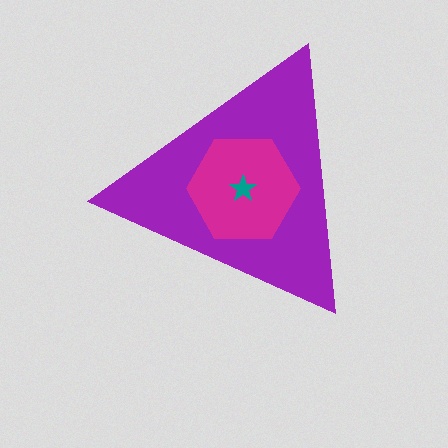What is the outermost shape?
The purple triangle.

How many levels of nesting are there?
3.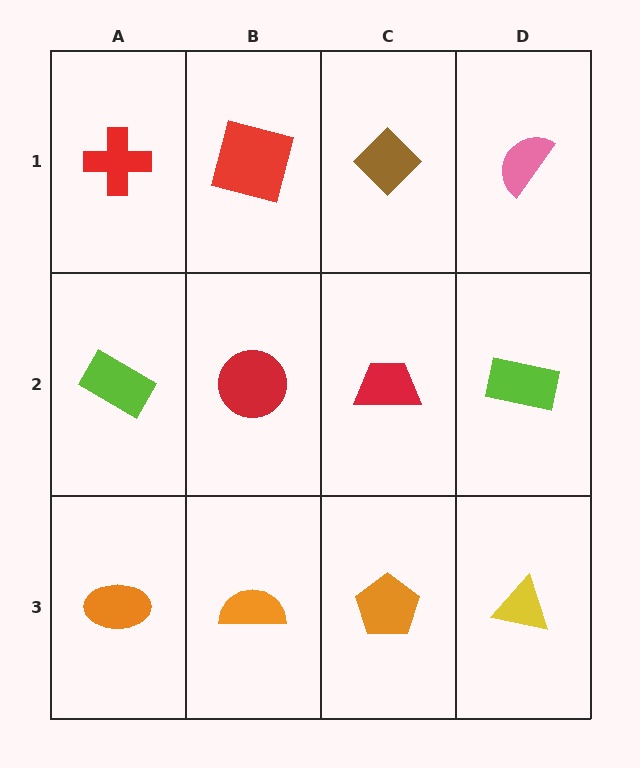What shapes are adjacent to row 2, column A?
A red cross (row 1, column A), an orange ellipse (row 3, column A), a red circle (row 2, column B).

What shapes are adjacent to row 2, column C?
A brown diamond (row 1, column C), an orange pentagon (row 3, column C), a red circle (row 2, column B), a lime rectangle (row 2, column D).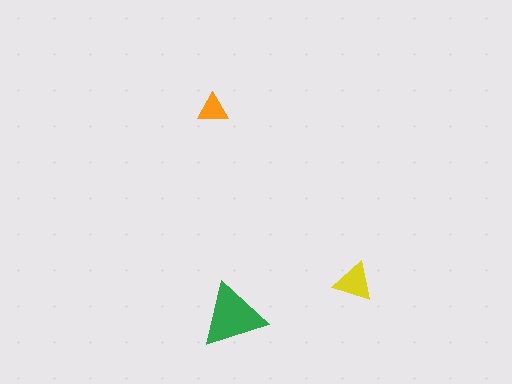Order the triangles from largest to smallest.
the green one, the yellow one, the orange one.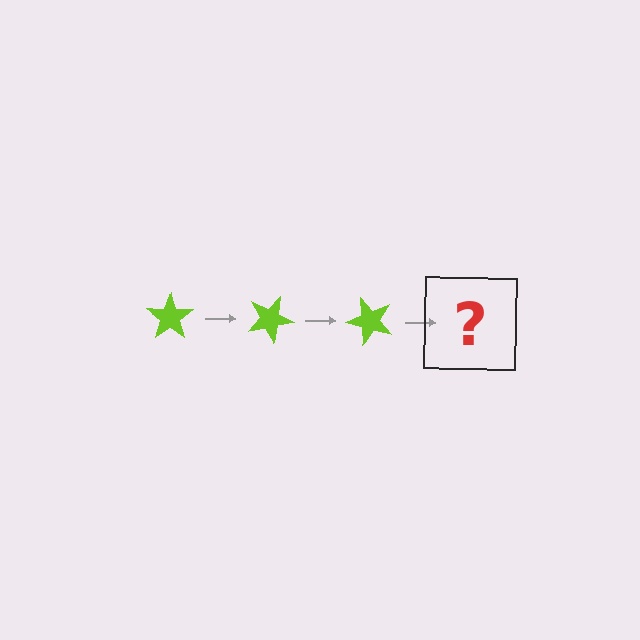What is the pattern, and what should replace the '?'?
The pattern is that the star rotates 25 degrees each step. The '?' should be a lime star rotated 75 degrees.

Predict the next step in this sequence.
The next step is a lime star rotated 75 degrees.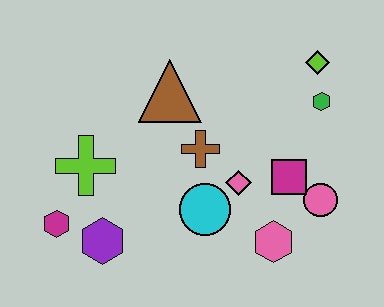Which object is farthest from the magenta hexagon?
The lime diamond is farthest from the magenta hexagon.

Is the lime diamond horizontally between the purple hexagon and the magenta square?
No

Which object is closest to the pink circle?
The magenta square is closest to the pink circle.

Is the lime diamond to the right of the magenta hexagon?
Yes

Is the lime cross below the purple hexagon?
No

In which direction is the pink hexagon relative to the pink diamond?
The pink hexagon is below the pink diamond.